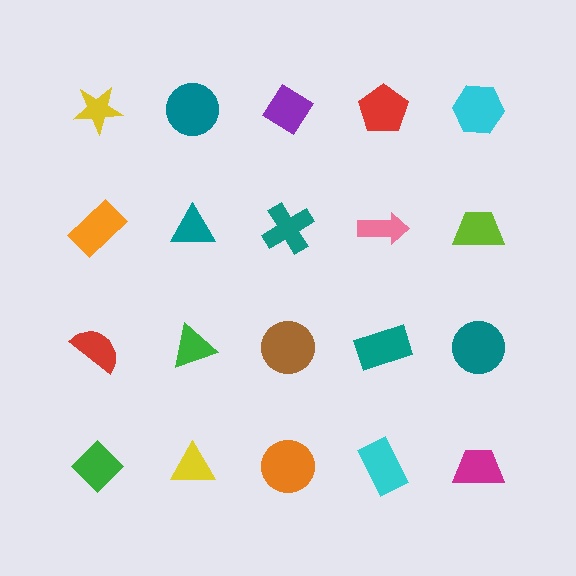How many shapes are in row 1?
5 shapes.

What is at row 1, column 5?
A cyan hexagon.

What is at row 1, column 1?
A yellow star.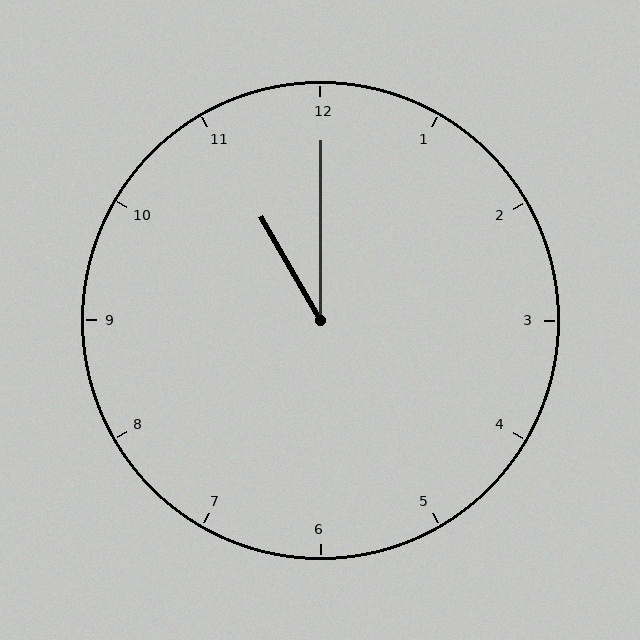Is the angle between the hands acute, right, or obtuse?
It is acute.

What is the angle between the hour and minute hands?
Approximately 30 degrees.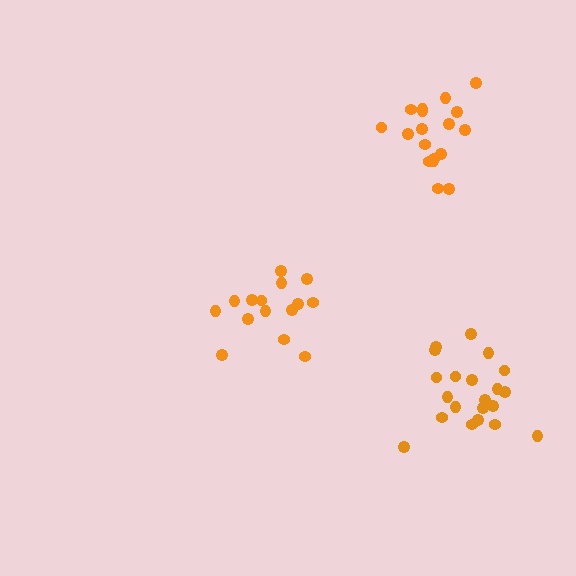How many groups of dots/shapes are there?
There are 3 groups.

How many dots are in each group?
Group 1: 15 dots, Group 2: 21 dots, Group 3: 18 dots (54 total).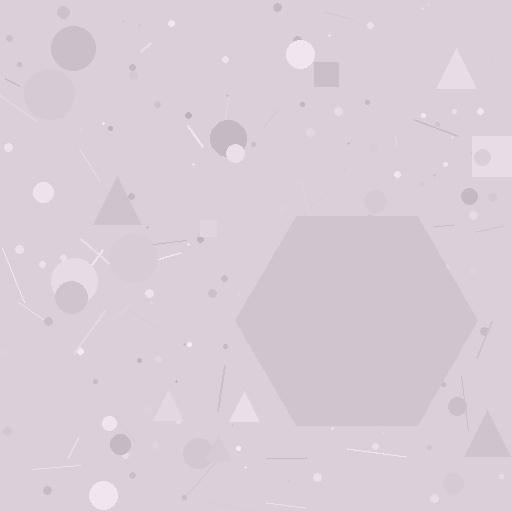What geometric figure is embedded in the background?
A hexagon is embedded in the background.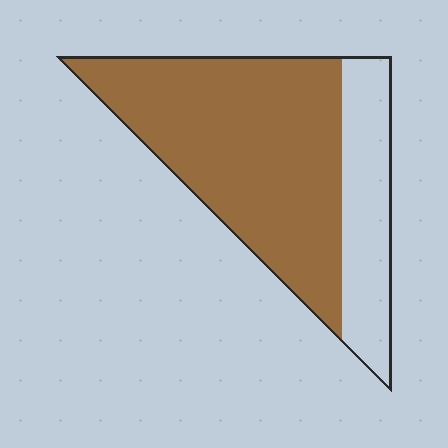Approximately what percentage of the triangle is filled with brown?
Approximately 70%.